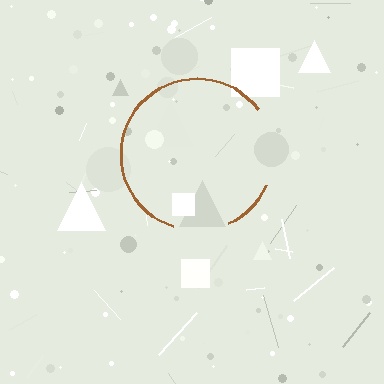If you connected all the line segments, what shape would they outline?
They would outline a circle.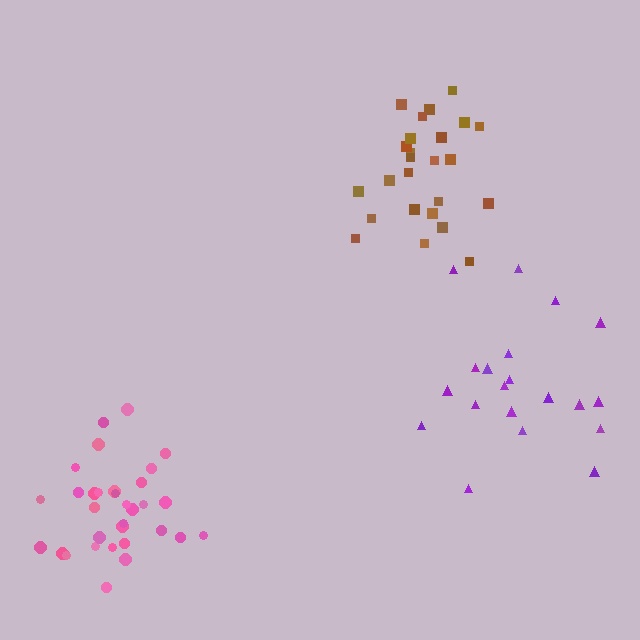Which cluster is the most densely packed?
Pink.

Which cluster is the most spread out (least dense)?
Purple.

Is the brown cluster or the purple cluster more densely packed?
Brown.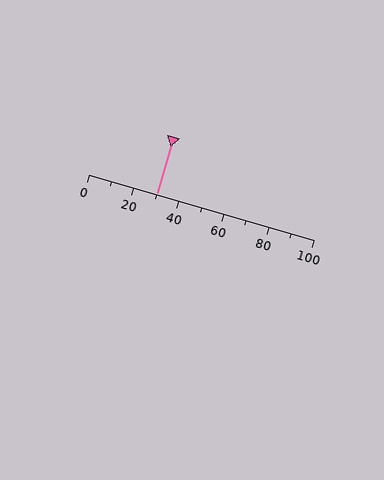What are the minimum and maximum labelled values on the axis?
The axis runs from 0 to 100.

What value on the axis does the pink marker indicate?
The marker indicates approximately 30.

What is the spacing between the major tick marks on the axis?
The major ticks are spaced 20 apart.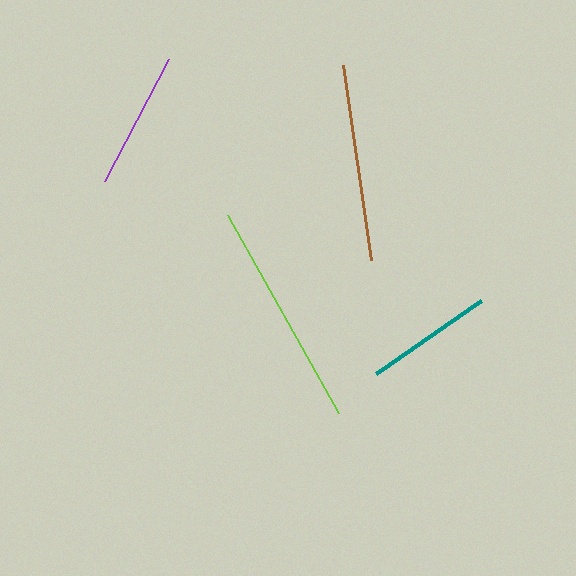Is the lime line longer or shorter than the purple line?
The lime line is longer than the purple line.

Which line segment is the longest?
The lime line is the longest at approximately 228 pixels.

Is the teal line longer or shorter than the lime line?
The lime line is longer than the teal line.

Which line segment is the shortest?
The teal line is the shortest at approximately 129 pixels.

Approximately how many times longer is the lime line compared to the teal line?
The lime line is approximately 1.8 times the length of the teal line.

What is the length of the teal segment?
The teal segment is approximately 129 pixels long.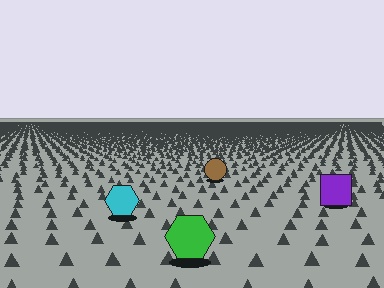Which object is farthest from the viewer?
The brown circle is farthest from the viewer. It appears smaller and the ground texture around it is denser.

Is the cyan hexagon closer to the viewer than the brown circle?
Yes. The cyan hexagon is closer — you can tell from the texture gradient: the ground texture is coarser near it.